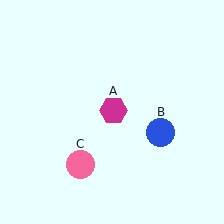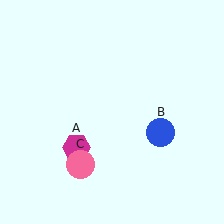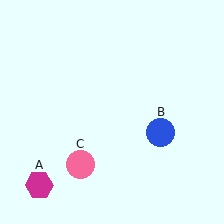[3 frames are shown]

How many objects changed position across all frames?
1 object changed position: magenta hexagon (object A).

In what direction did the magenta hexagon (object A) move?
The magenta hexagon (object A) moved down and to the left.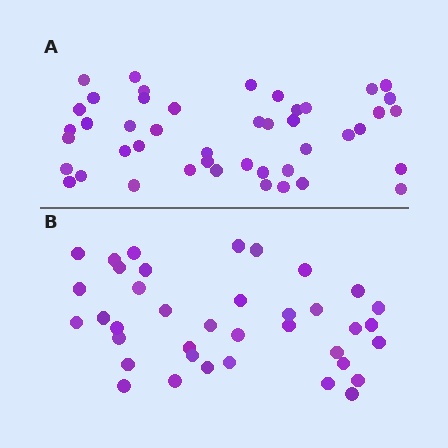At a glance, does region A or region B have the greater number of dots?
Region A (the top region) has more dots.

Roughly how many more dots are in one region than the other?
Region A has roughly 8 or so more dots than region B.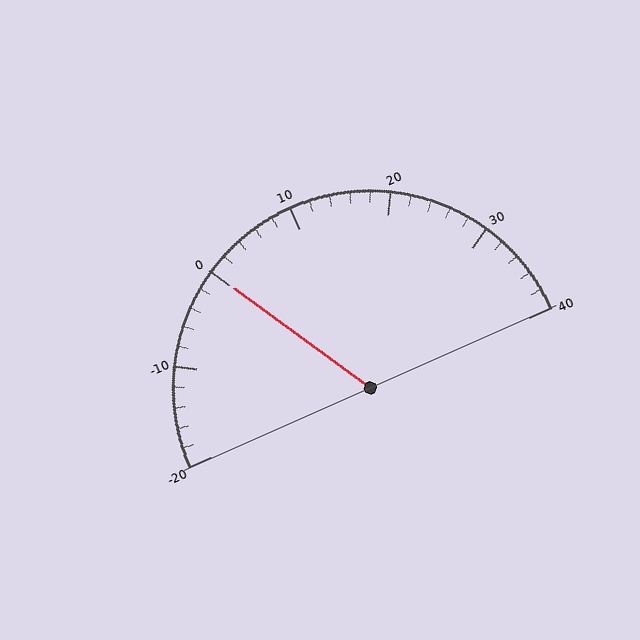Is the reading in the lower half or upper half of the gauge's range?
The reading is in the lower half of the range (-20 to 40).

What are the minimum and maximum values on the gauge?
The gauge ranges from -20 to 40.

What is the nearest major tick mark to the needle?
The nearest major tick mark is 0.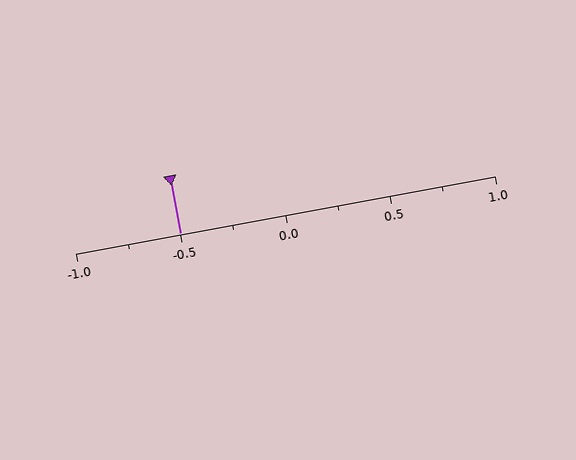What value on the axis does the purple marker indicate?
The marker indicates approximately -0.5.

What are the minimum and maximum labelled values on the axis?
The axis runs from -1.0 to 1.0.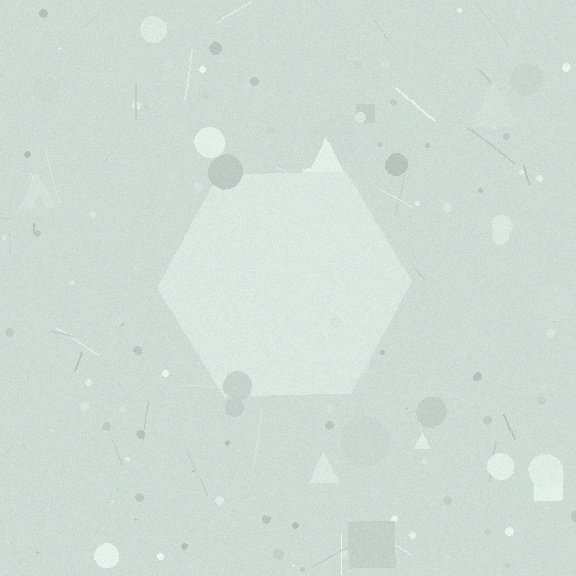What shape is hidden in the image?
A hexagon is hidden in the image.